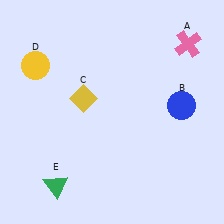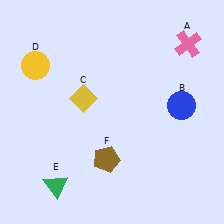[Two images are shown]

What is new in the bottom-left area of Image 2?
A brown pentagon (F) was added in the bottom-left area of Image 2.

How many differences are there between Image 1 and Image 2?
There is 1 difference between the two images.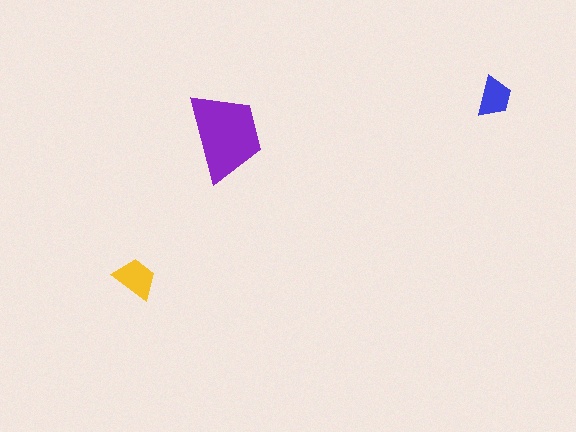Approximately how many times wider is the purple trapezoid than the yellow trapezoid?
About 2 times wider.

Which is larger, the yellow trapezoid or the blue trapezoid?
The yellow one.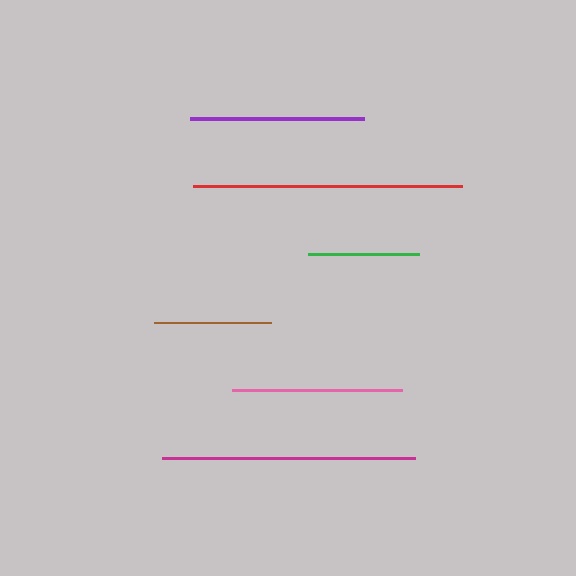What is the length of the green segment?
The green segment is approximately 111 pixels long.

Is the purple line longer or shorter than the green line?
The purple line is longer than the green line.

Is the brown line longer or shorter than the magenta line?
The magenta line is longer than the brown line.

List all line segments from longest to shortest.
From longest to shortest: red, magenta, purple, pink, brown, green.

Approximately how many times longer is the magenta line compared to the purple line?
The magenta line is approximately 1.5 times the length of the purple line.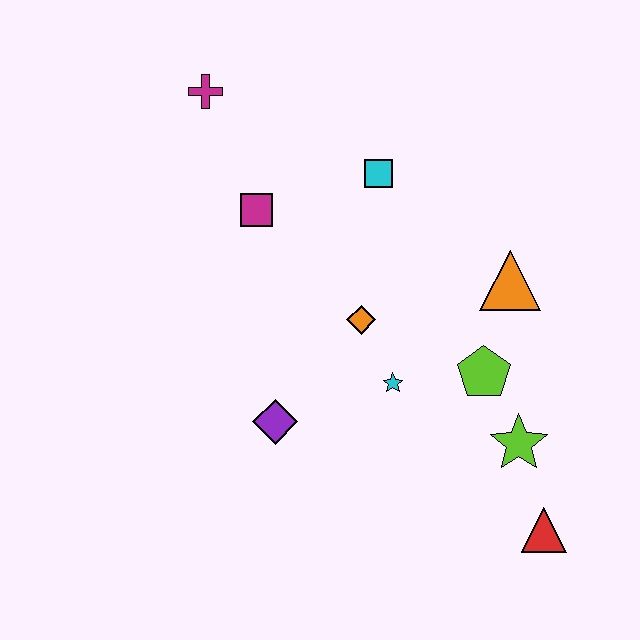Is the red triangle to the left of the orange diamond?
No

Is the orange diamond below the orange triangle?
Yes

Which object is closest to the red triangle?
The lime star is closest to the red triangle.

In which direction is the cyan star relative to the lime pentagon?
The cyan star is to the left of the lime pentagon.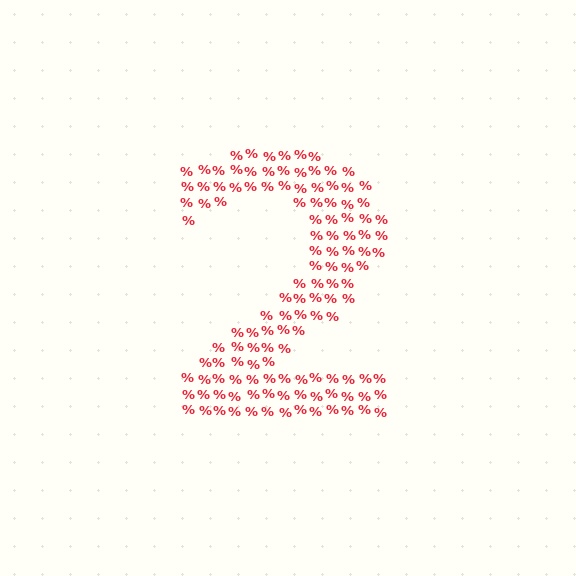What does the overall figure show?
The overall figure shows the digit 2.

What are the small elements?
The small elements are percent signs.